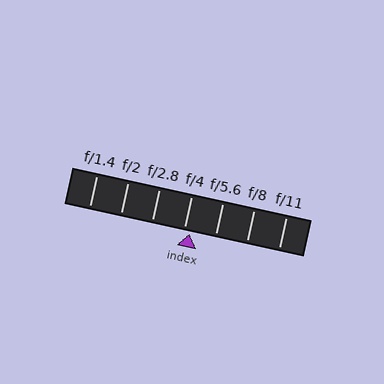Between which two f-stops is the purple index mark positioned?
The index mark is between f/4 and f/5.6.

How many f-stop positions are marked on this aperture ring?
There are 7 f-stop positions marked.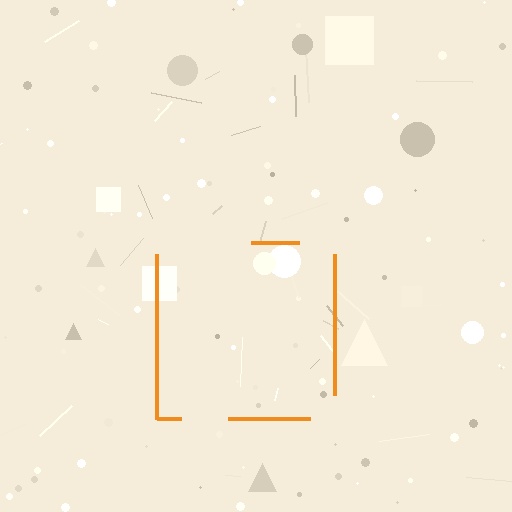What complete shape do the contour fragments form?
The contour fragments form a square.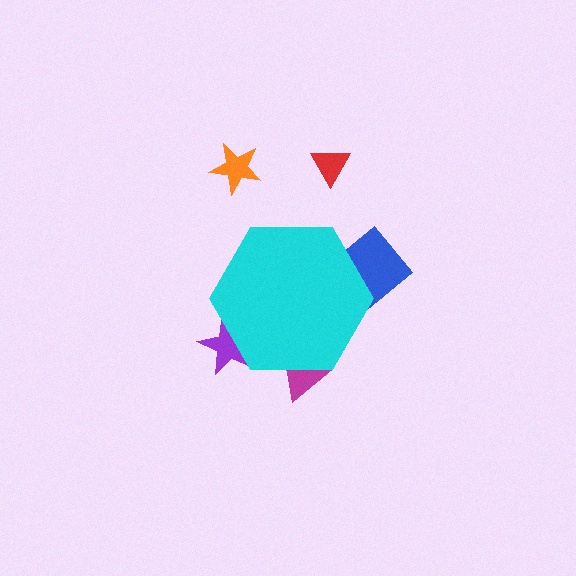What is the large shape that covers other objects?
A cyan hexagon.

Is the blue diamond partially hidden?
Yes, the blue diamond is partially hidden behind the cyan hexagon.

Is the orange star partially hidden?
No, the orange star is fully visible.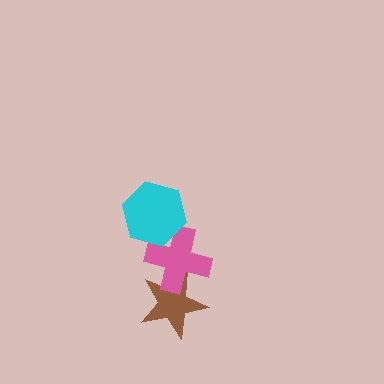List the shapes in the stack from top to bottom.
From top to bottom: the cyan hexagon, the pink cross, the brown star.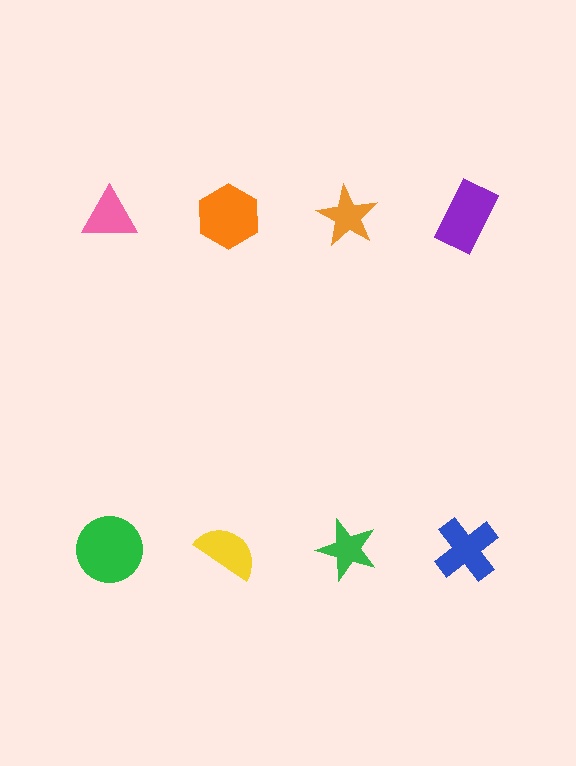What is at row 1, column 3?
An orange star.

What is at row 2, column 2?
A yellow semicircle.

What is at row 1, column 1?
A pink triangle.